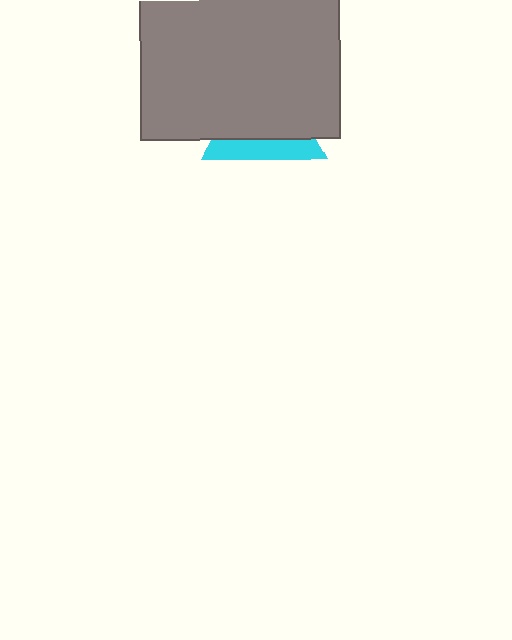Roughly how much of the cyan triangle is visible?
A small part of it is visible (roughly 33%).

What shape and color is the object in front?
The object in front is a gray square.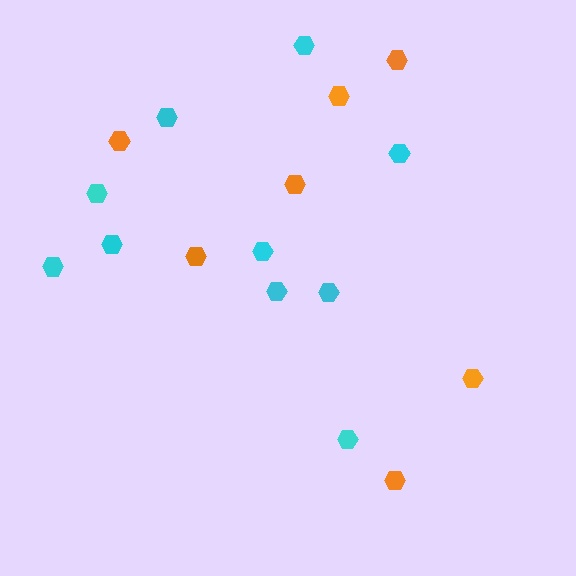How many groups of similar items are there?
There are 2 groups: one group of orange hexagons (7) and one group of cyan hexagons (10).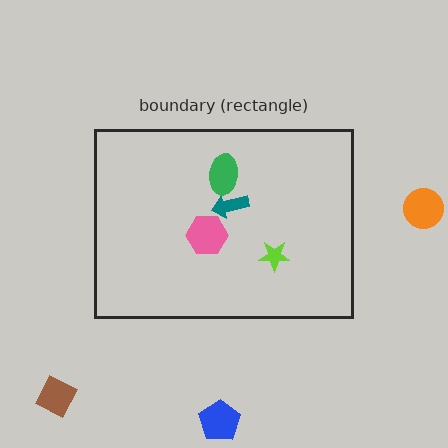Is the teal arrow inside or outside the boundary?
Inside.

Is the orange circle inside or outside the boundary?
Outside.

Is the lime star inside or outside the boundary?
Inside.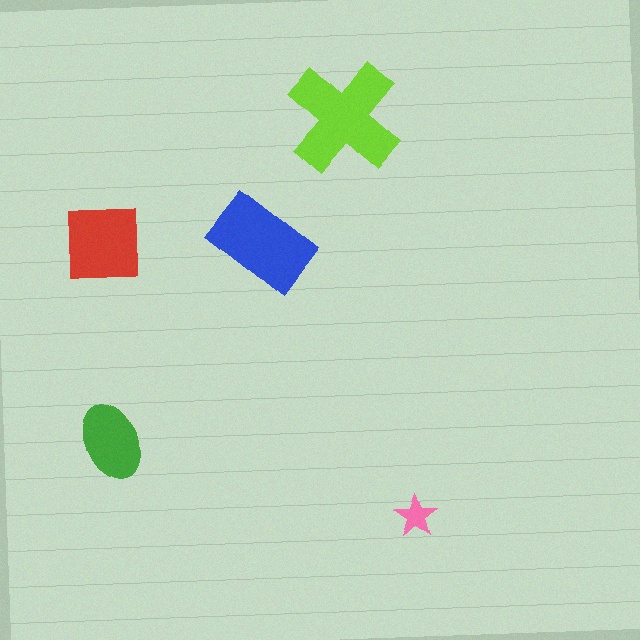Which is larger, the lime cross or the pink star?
The lime cross.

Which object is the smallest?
The pink star.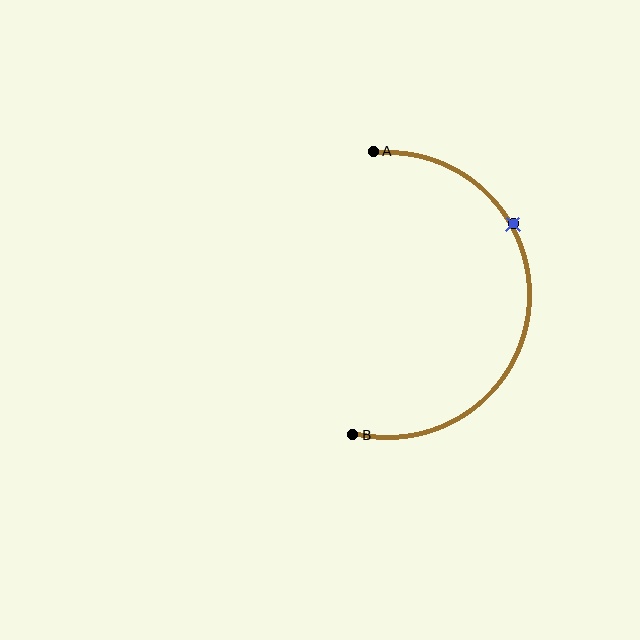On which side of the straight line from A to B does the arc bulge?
The arc bulges to the right of the straight line connecting A and B.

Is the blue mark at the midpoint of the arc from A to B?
No. The blue mark lies on the arc but is closer to endpoint A. The arc midpoint would be at the point on the curve equidistant along the arc from both A and B.